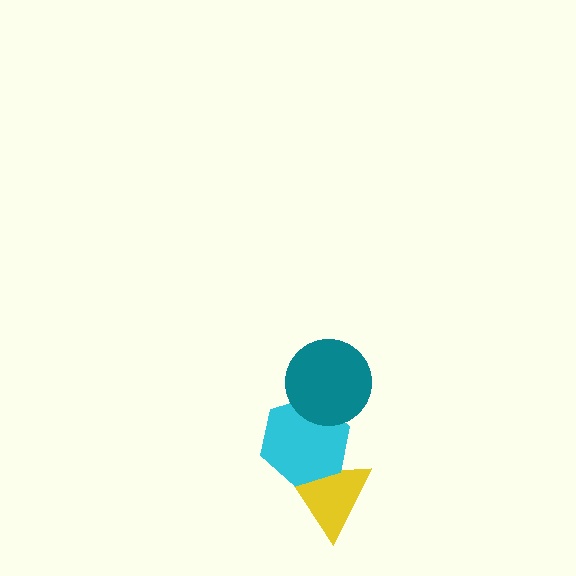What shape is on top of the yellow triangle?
The cyan hexagon is on top of the yellow triangle.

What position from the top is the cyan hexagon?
The cyan hexagon is 2nd from the top.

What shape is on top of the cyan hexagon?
The teal circle is on top of the cyan hexagon.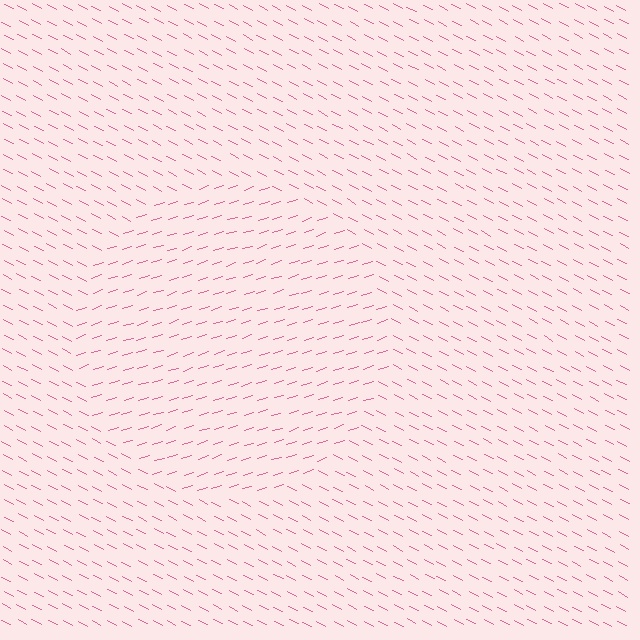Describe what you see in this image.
The image is filled with small pink line segments. A circle region in the image has lines oriented differently from the surrounding lines, creating a visible texture boundary.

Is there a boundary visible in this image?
Yes, there is a texture boundary formed by a change in line orientation.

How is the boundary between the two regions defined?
The boundary is defined purely by a change in line orientation (approximately 45 degrees difference). All lines are the same color and thickness.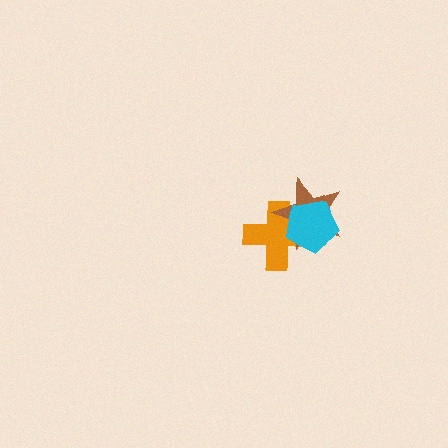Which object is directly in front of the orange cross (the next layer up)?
The brown star is directly in front of the orange cross.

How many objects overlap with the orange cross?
2 objects overlap with the orange cross.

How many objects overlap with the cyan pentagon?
2 objects overlap with the cyan pentagon.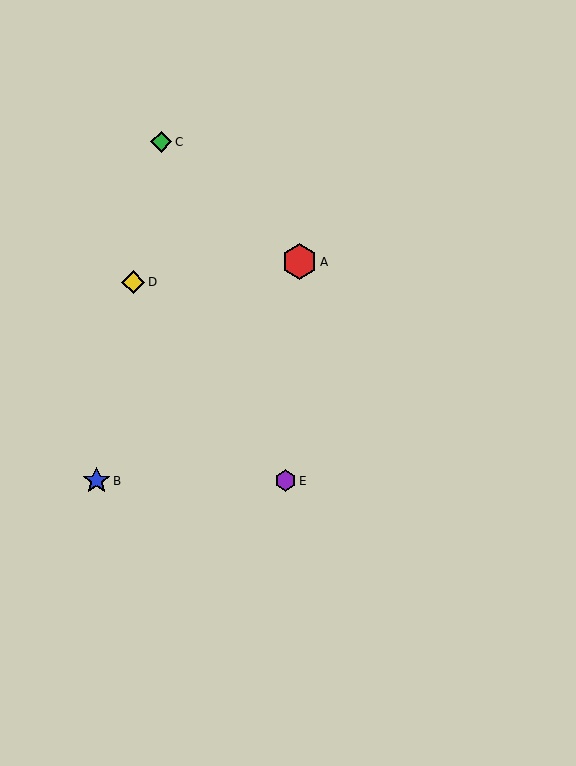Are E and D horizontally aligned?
No, E is at y≈481 and D is at y≈282.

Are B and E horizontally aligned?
Yes, both are at y≈481.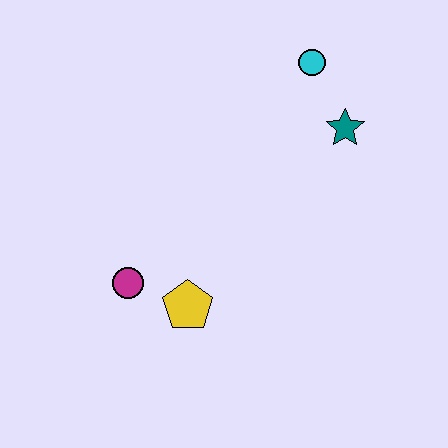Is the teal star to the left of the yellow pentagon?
No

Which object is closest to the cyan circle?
The teal star is closest to the cyan circle.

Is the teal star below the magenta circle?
No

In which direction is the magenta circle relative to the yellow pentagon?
The magenta circle is to the left of the yellow pentagon.